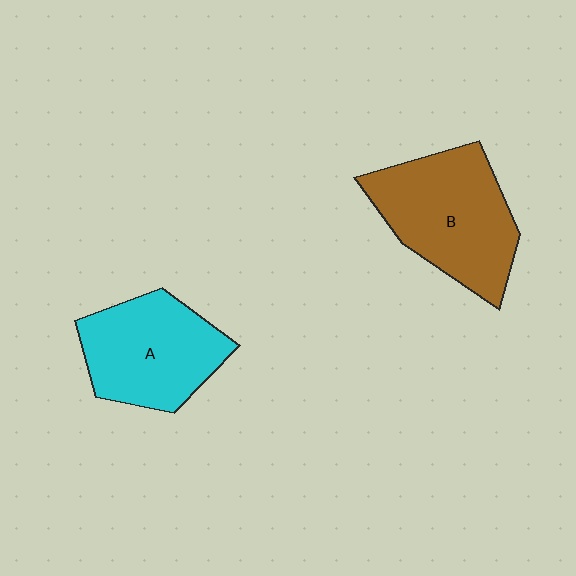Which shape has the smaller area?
Shape A (cyan).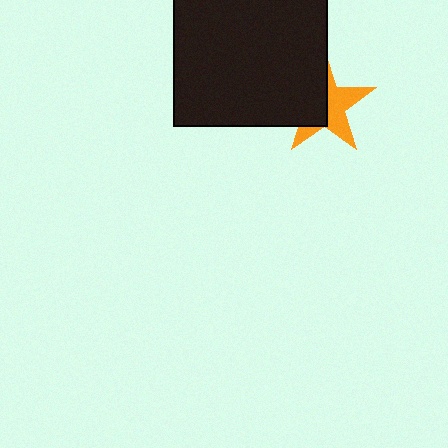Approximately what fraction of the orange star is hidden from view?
Roughly 49% of the orange star is hidden behind the black square.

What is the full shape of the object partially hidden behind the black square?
The partially hidden object is an orange star.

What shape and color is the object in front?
The object in front is a black square.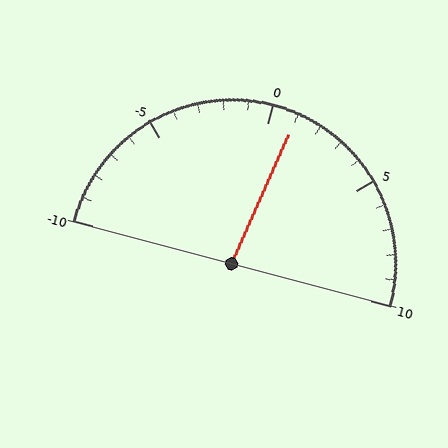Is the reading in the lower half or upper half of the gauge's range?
The reading is in the upper half of the range (-10 to 10).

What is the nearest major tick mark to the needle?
The nearest major tick mark is 0.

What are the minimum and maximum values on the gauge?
The gauge ranges from -10 to 10.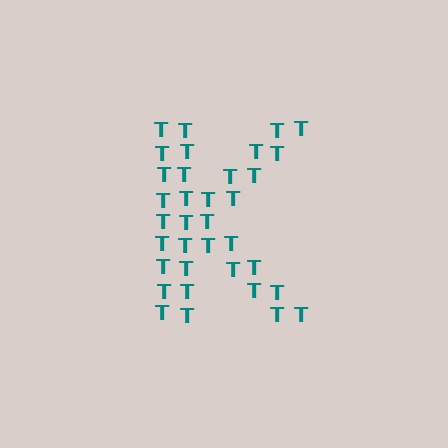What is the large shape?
The large shape is the letter K.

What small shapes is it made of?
It is made of small letter T's.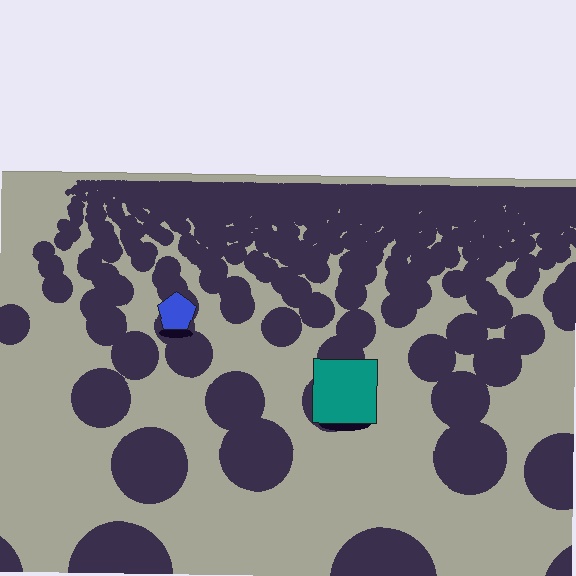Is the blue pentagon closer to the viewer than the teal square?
No. The teal square is closer — you can tell from the texture gradient: the ground texture is coarser near it.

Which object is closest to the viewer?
The teal square is closest. The texture marks near it are larger and more spread out.